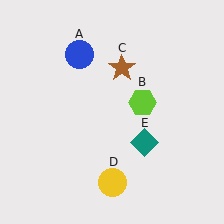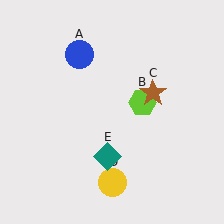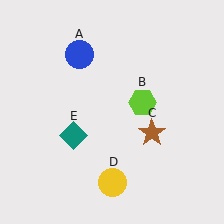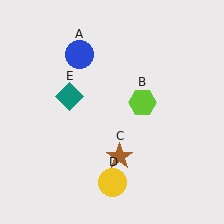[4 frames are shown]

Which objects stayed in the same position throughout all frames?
Blue circle (object A) and lime hexagon (object B) and yellow circle (object D) remained stationary.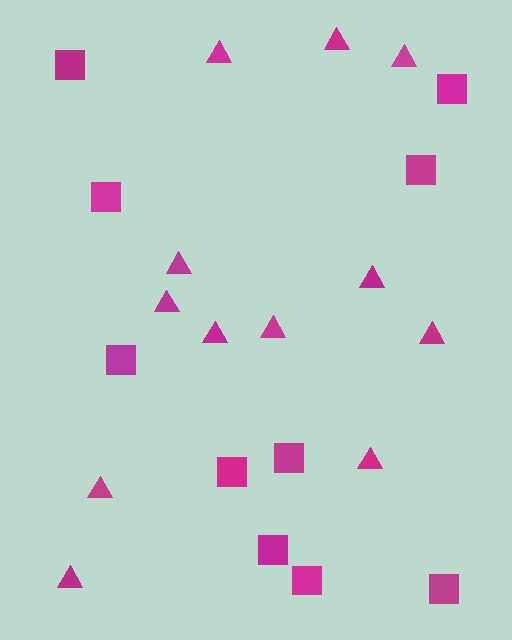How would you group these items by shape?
There are 2 groups: one group of squares (10) and one group of triangles (12).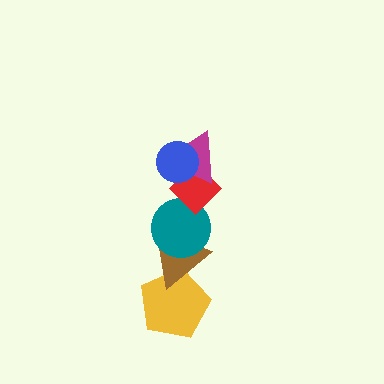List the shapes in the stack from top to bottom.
From top to bottom: the blue circle, the magenta triangle, the red diamond, the teal circle, the brown triangle, the yellow pentagon.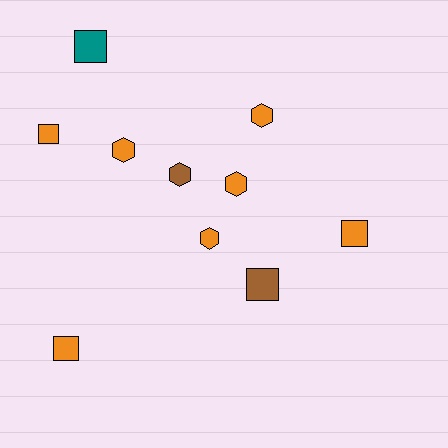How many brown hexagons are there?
There is 1 brown hexagon.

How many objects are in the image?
There are 10 objects.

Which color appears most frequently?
Orange, with 7 objects.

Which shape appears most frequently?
Square, with 5 objects.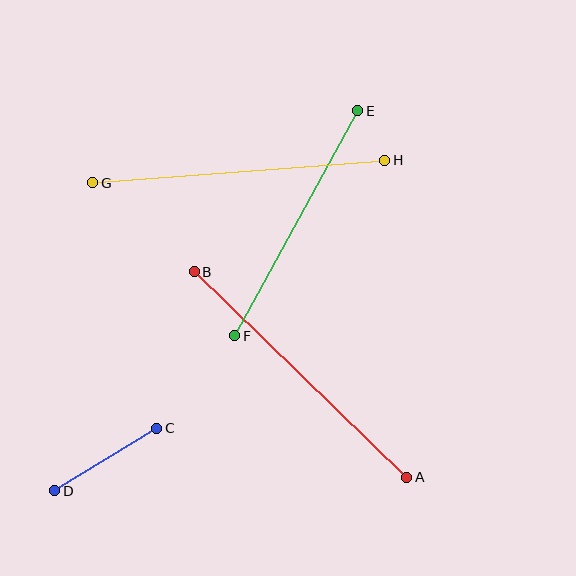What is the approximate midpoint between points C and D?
The midpoint is at approximately (106, 459) pixels.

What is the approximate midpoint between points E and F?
The midpoint is at approximately (296, 223) pixels.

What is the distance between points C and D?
The distance is approximately 120 pixels.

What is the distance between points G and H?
The distance is approximately 293 pixels.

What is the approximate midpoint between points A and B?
The midpoint is at approximately (301, 375) pixels.